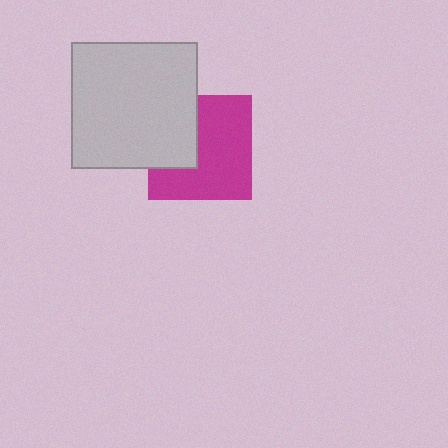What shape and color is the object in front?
The object in front is a light gray square.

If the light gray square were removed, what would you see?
You would see the complete magenta square.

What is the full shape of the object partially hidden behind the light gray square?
The partially hidden object is a magenta square.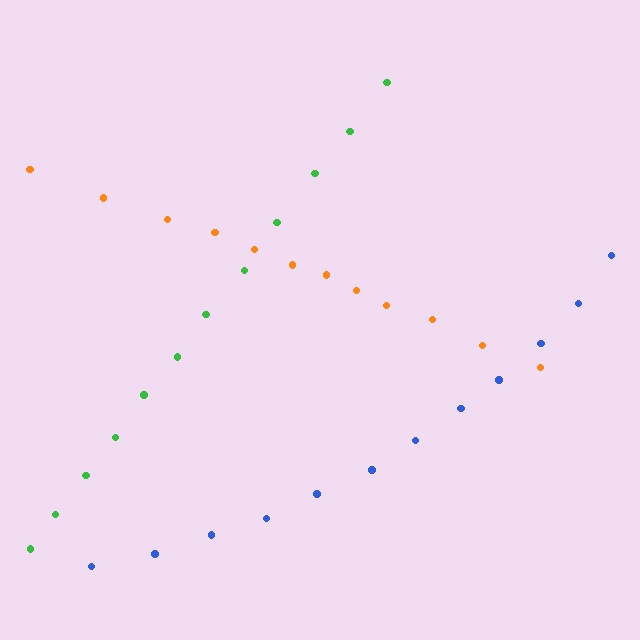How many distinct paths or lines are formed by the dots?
There are 3 distinct paths.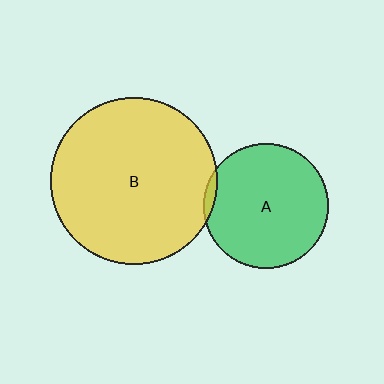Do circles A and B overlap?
Yes.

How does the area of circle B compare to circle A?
Approximately 1.8 times.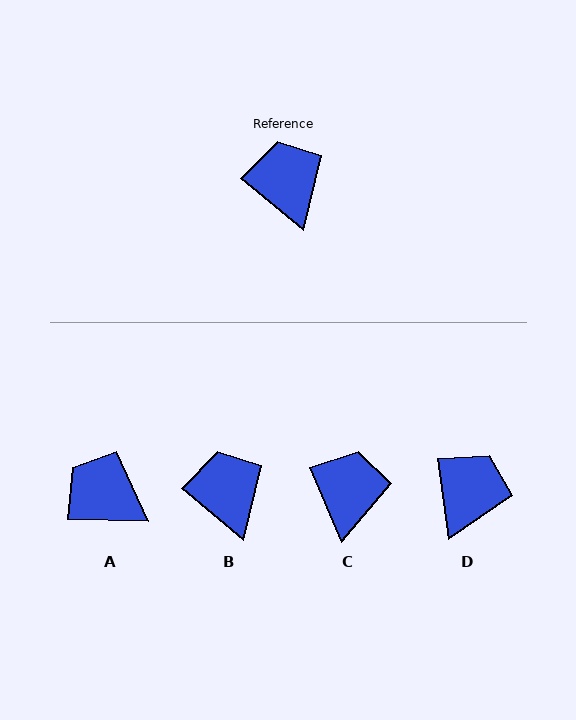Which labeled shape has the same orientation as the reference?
B.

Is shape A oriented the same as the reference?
No, it is off by about 38 degrees.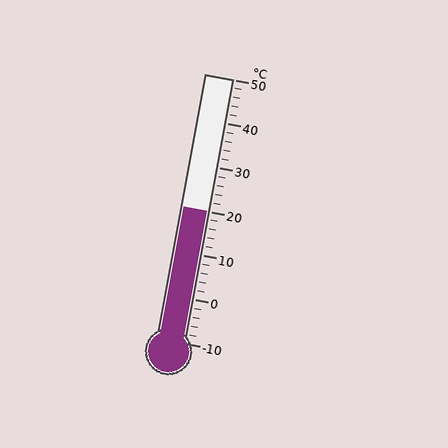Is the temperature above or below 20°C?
The temperature is at 20°C.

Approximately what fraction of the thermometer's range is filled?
The thermometer is filled to approximately 50% of its range.